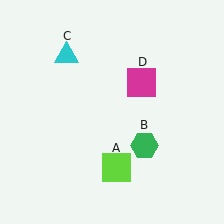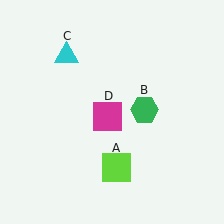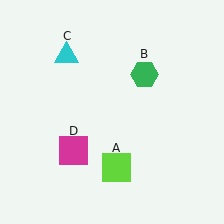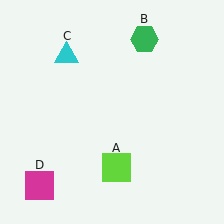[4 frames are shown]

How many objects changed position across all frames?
2 objects changed position: green hexagon (object B), magenta square (object D).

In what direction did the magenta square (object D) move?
The magenta square (object D) moved down and to the left.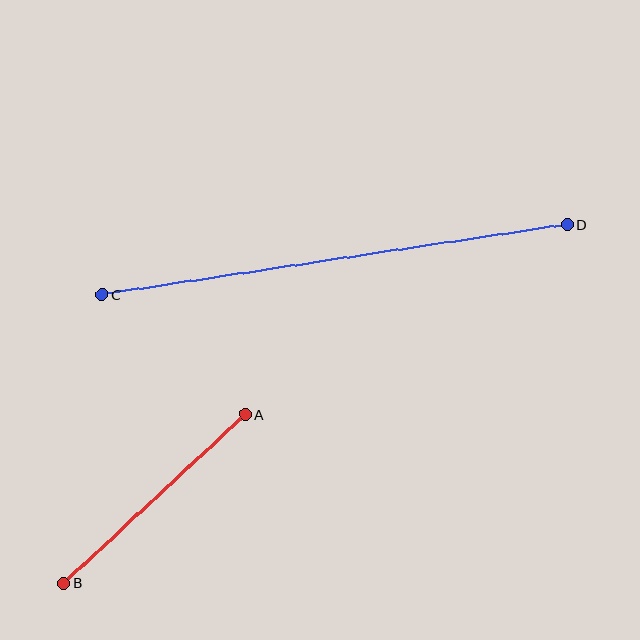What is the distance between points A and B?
The distance is approximately 249 pixels.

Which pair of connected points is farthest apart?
Points C and D are farthest apart.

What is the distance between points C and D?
The distance is approximately 470 pixels.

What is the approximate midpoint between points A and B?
The midpoint is at approximately (154, 499) pixels.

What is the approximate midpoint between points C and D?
The midpoint is at approximately (335, 259) pixels.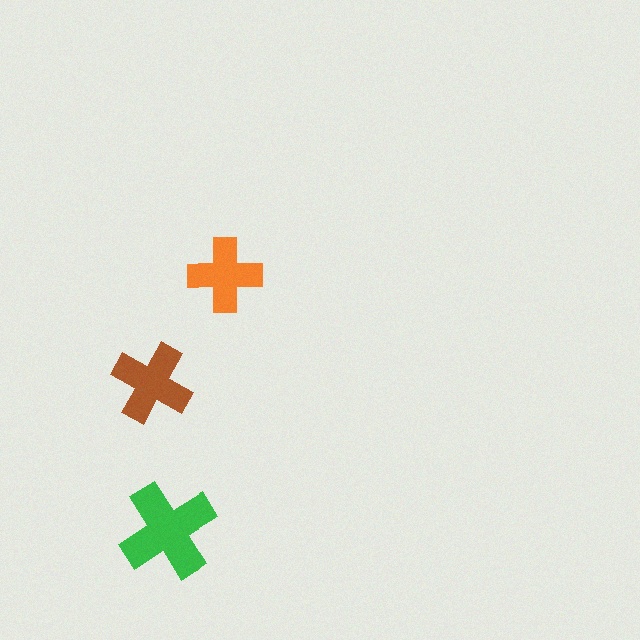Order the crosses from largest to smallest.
the green one, the brown one, the orange one.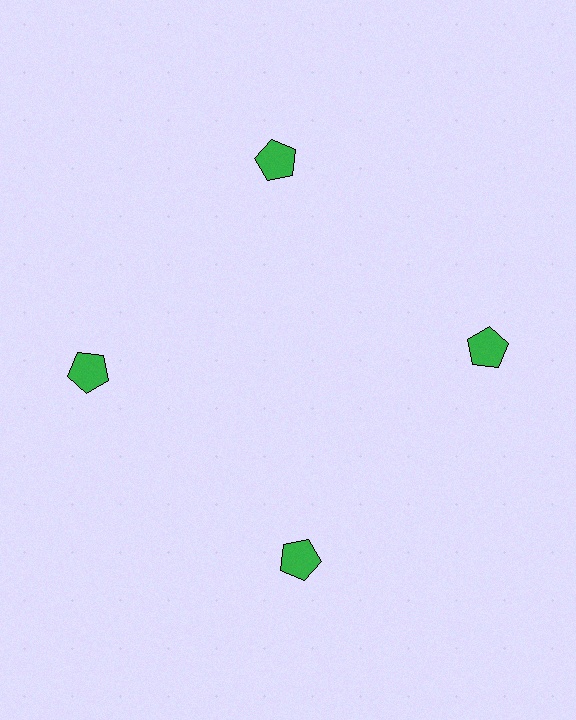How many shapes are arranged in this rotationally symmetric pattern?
There are 4 shapes, arranged in 4 groups of 1.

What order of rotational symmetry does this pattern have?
This pattern has 4-fold rotational symmetry.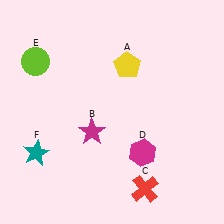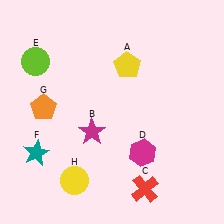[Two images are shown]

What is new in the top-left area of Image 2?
An orange pentagon (G) was added in the top-left area of Image 2.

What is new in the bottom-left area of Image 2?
A yellow circle (H) was added in the bottom-left area of Image 2.